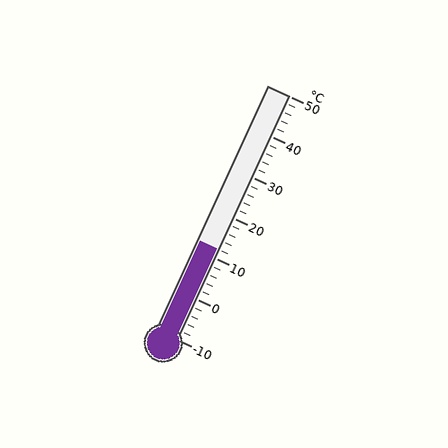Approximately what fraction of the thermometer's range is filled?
The thermometer is filled to approximately 35% of its range.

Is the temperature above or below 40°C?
The temperature is below 40°C.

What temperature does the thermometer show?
The thermometer shows approximately 12°C.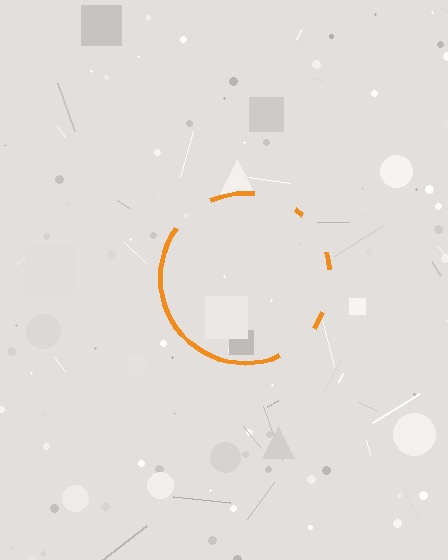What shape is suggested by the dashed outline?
The dashed outline suggests a circle.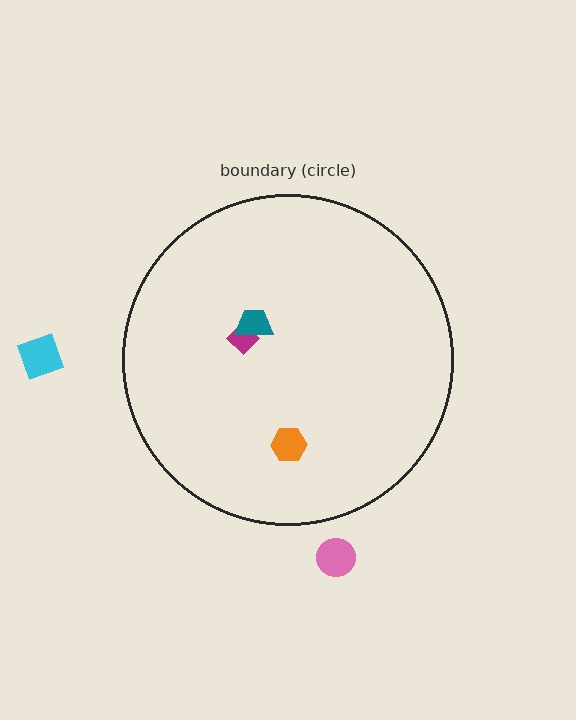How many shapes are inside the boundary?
3 inside, 2 outside.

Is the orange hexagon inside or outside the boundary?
Inside.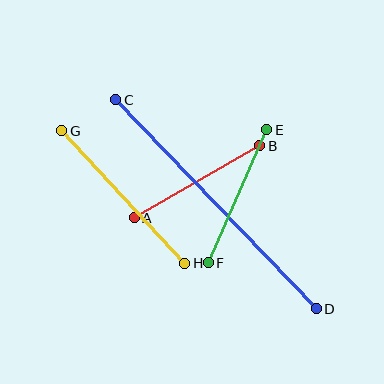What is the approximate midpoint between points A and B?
The midpoint is at approximately (197, 182) pixels.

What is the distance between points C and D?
The distance is approximately 290 pixels.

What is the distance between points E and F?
The distance is approximately 145 pixels.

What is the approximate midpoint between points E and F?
The midpoint is at approximately (237, 196) pixels.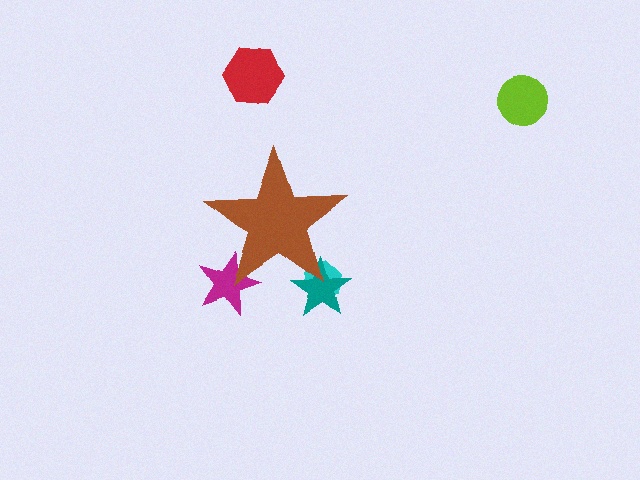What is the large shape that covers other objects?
A brown star.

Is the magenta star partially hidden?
Yes, the magenta star is partially hidden behind the brown star.